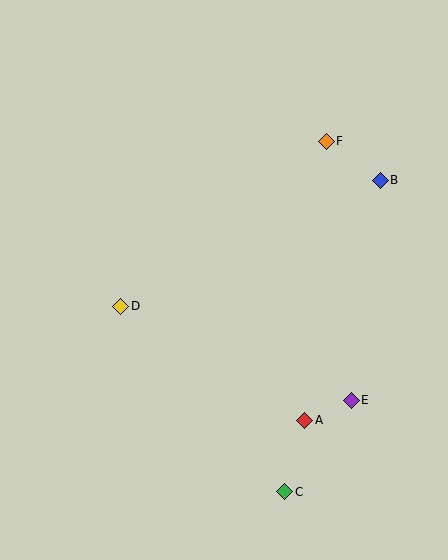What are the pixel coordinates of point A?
Point A is at (305, 420).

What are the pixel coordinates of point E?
Point E is at (351, 400).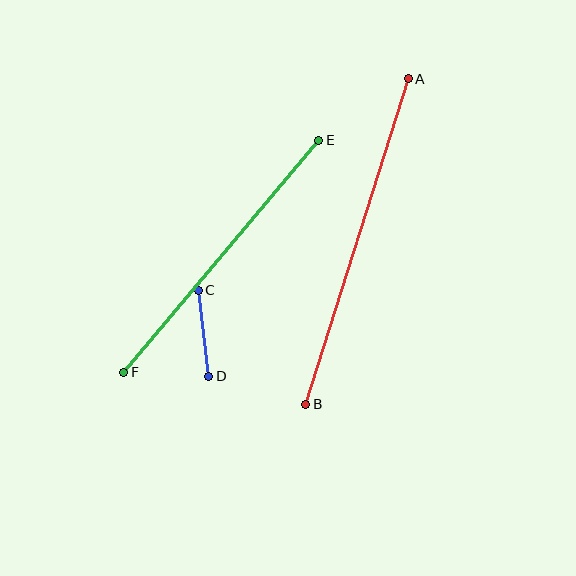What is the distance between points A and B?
The distance is approximately 341 pixels.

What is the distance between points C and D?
The distance is approximately 87 pixels.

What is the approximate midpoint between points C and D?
The midpoint is at approximately (203, 333) pixels.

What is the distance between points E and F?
The distance is approximately 303 pixels.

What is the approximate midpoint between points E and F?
The midpoint is at approximately (221, 256) pixels.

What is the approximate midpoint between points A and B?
The midpoint is at approximately (357, 241) pixels.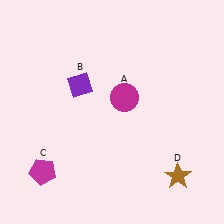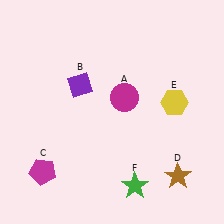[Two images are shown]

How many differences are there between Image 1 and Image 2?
There are 2 differences between the two images.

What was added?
A yellow hexagon (E), a green star (F) were added in Image 2.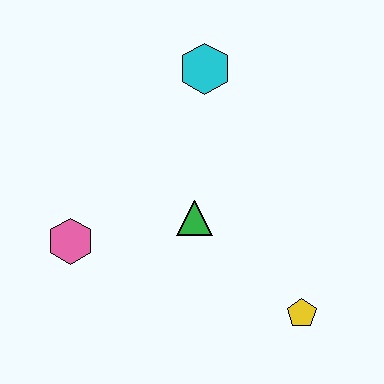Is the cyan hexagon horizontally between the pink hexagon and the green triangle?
No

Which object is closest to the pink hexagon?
The green triangle is closest to the pink hexagon.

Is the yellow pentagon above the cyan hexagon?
No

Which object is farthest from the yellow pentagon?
The cyan hexagon is farthest from the yellow pentagon.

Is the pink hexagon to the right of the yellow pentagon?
No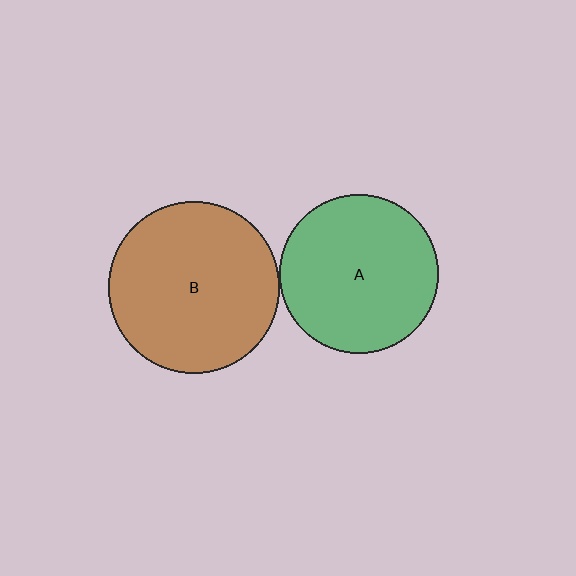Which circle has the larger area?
Circle B (brown).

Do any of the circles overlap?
No, none of the circles overlap.